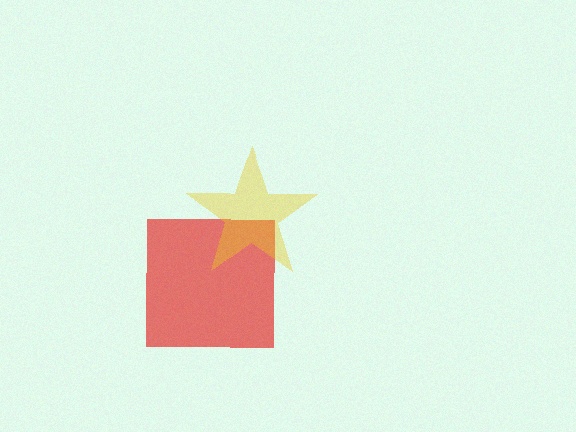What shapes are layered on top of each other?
The layered shapes are: a red square, a yellow star.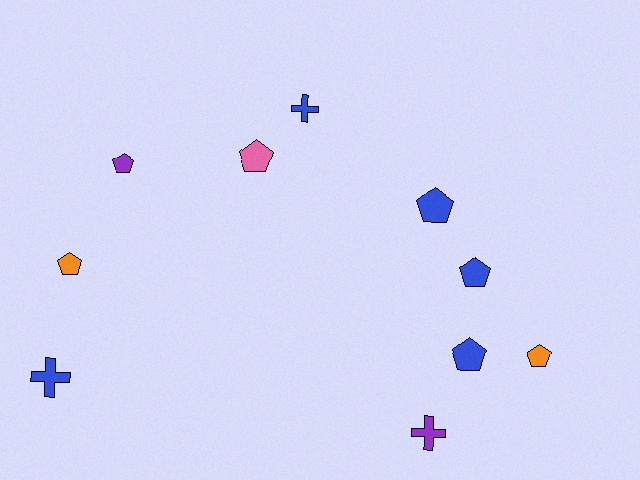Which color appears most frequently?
Blue, with 5 objects.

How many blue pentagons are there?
There are 3 blue pentagons.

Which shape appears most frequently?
Pentagon, with 7 objects.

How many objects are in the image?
There are 10 objects.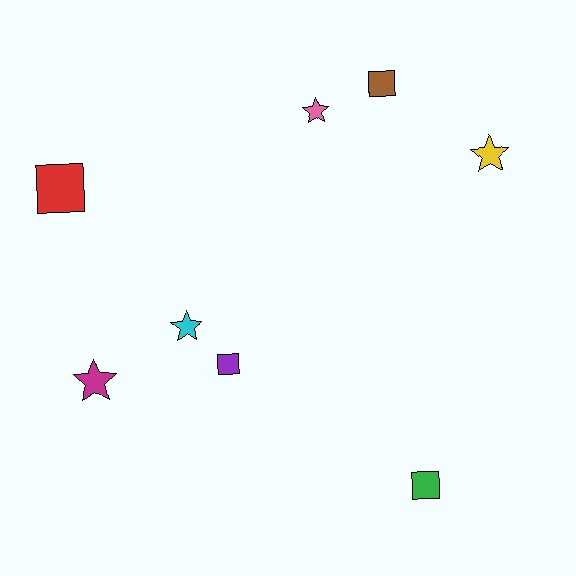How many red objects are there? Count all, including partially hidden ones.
There is 1 red object.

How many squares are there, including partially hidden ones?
There are 4 squares.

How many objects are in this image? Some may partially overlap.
There are 8 objects.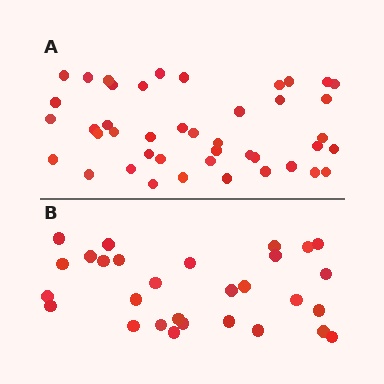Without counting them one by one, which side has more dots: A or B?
Region A (the top region) has more dots.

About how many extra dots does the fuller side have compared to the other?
Region A has approximately 15 more dots than region B.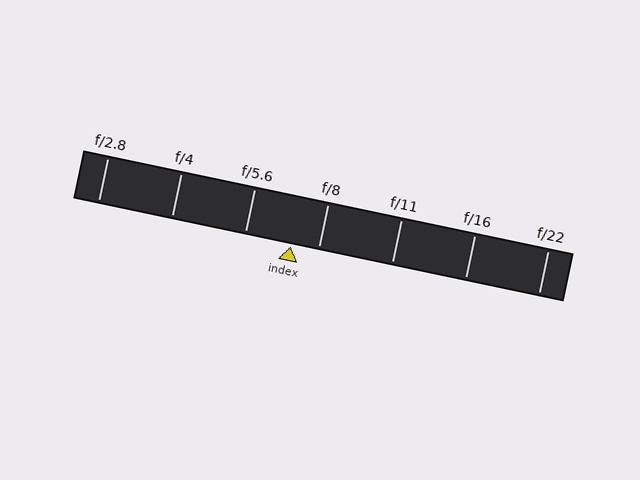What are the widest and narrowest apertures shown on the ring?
The widest aperture shown is f/2.8 and the narrowest is f/22.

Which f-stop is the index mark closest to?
The index mark is closest to f/8.